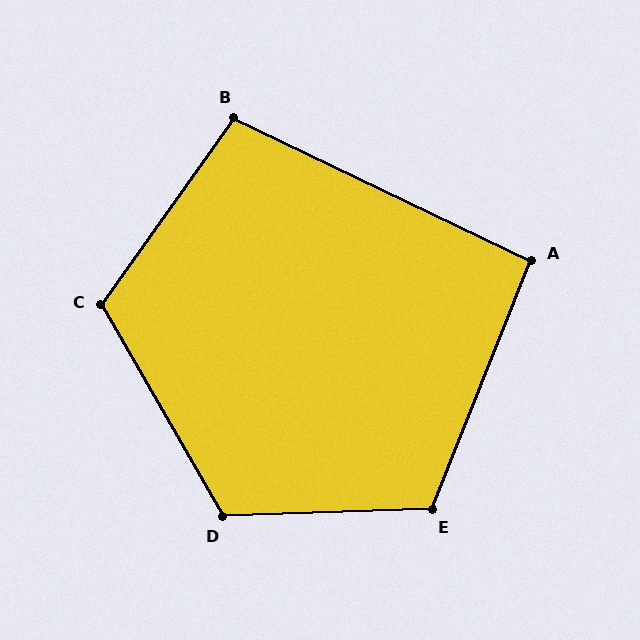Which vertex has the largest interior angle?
D, at approximately 118 degrees.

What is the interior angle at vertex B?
Approximately 100 degrees (obtuse).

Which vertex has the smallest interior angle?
A, at approximately 94 degrees.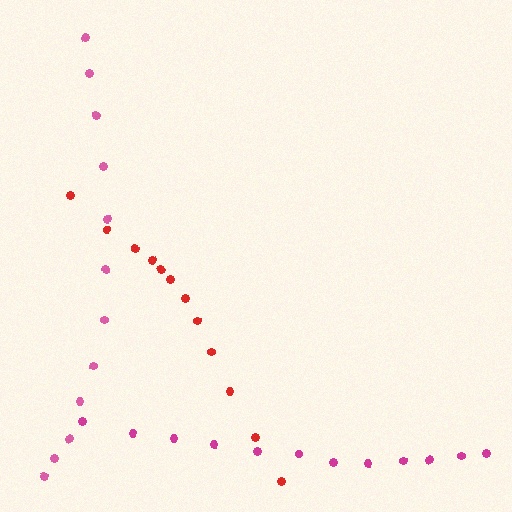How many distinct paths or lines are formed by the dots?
There are 3 distinct paths.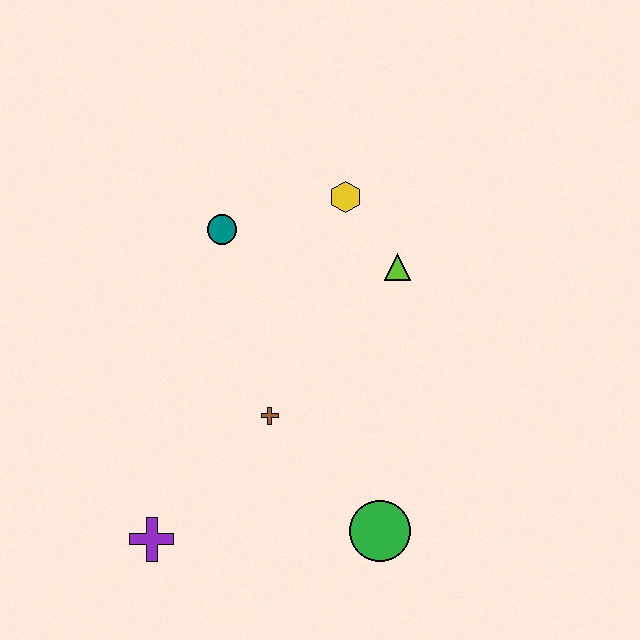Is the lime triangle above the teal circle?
No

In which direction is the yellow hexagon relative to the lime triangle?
The yellow hexagon is above the lime triangle.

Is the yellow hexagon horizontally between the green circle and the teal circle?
Yes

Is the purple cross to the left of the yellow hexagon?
Yes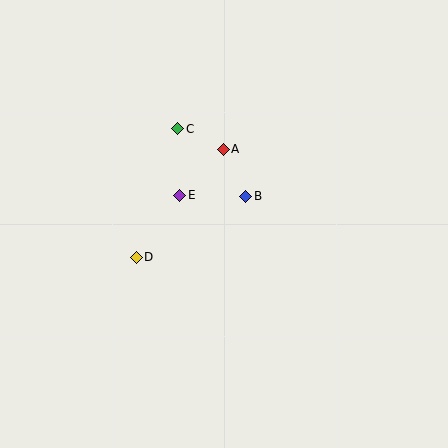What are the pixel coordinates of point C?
Point C is at (178, 129).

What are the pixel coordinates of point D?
Point D is at (136, 257).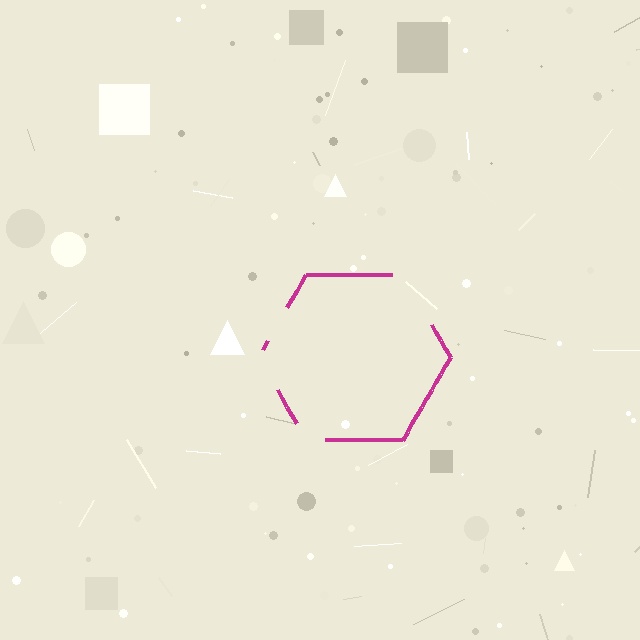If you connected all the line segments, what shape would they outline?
They would outline a hexagon.